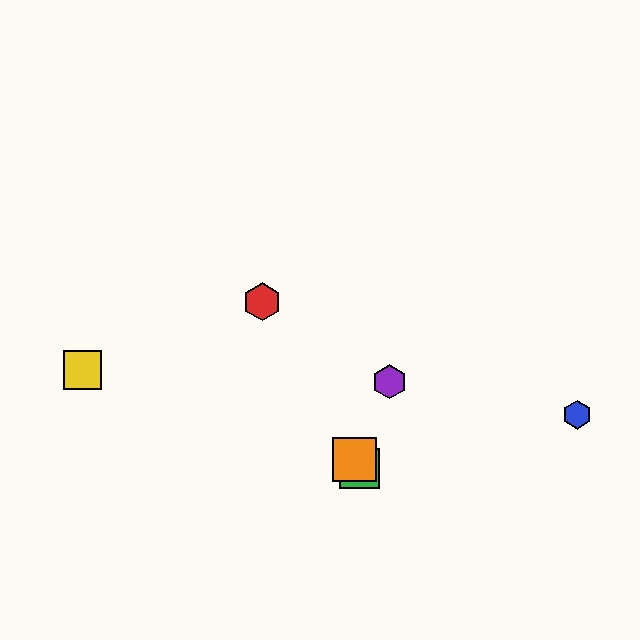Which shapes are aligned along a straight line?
The red hexagon, the green square, the orange square are aligned along a straight line.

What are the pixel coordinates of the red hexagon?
The red hexagon is at (262, 302).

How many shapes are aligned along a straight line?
3 shapes (the red hexagon, the green square, the orange square) are aligned along a straight line.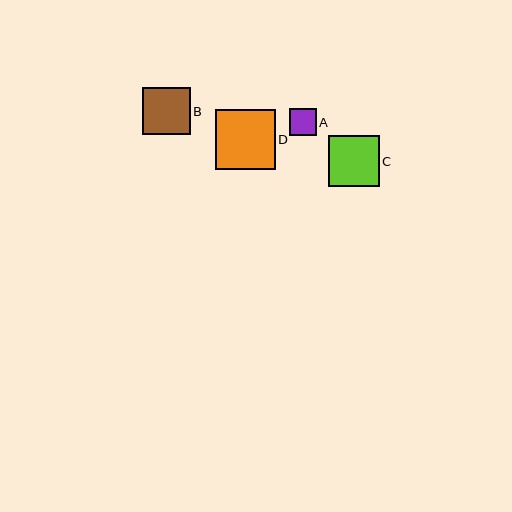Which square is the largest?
Square D is the largest with a size of approximately 60 pixels.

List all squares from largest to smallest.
From largest to smallest: D, C, B, A.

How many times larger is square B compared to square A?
Square B is approximately 1.8 times the size of square A.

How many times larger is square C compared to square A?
Square C is approximately 1.9 times the size of square A.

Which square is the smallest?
Square A is the smallest with a size of approximately 26 pixels.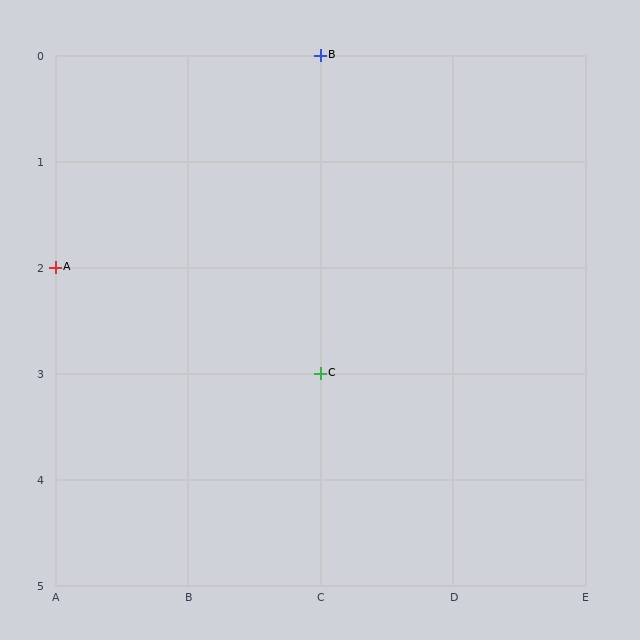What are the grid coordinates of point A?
Point A is at grid coordinates (A, 2).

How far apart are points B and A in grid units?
Points B and A are 2 columns and 2 rows apart (about 2.8 grid units diagonally).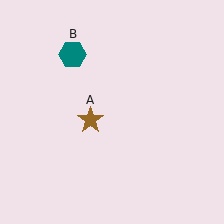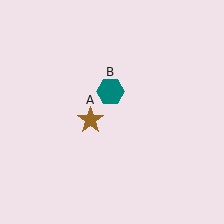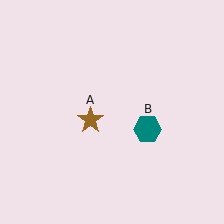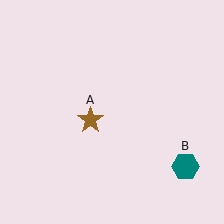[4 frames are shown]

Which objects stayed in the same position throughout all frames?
Brown star (object A) remained stationary.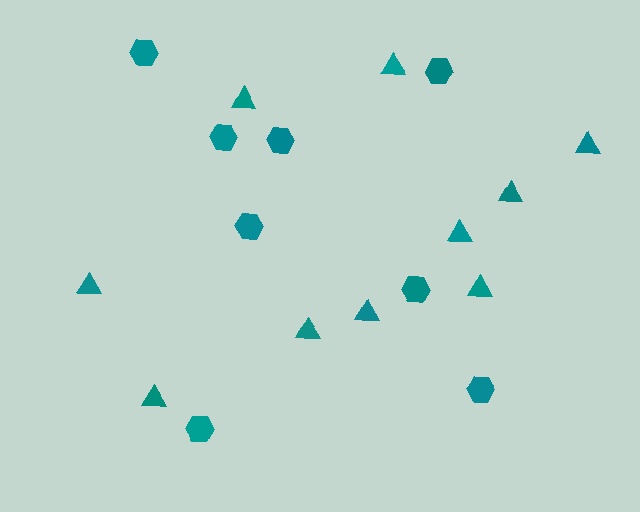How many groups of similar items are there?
There are 2 groups: one group of triangles (10) and one group of hexagons (8).